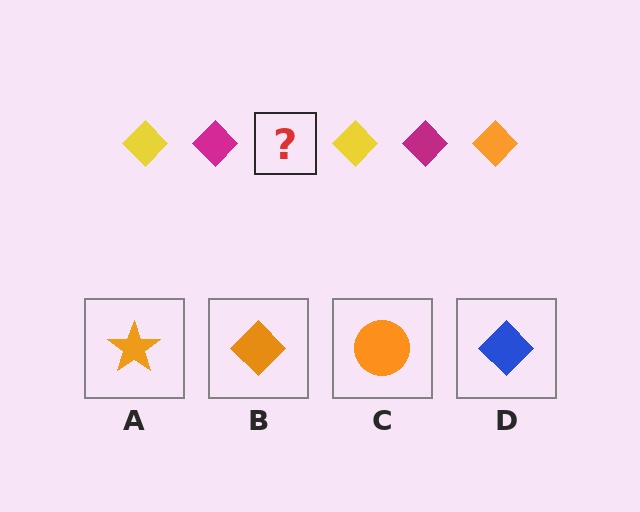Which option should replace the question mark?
Option B.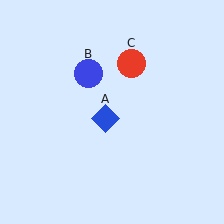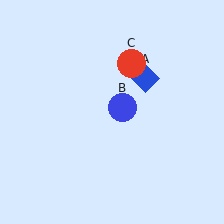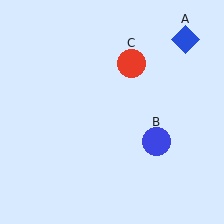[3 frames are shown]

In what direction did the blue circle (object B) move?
The blue circle (object B) moved down and to the right.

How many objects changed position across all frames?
2 objects changed position: blue diamond (object A), blue circle (object B).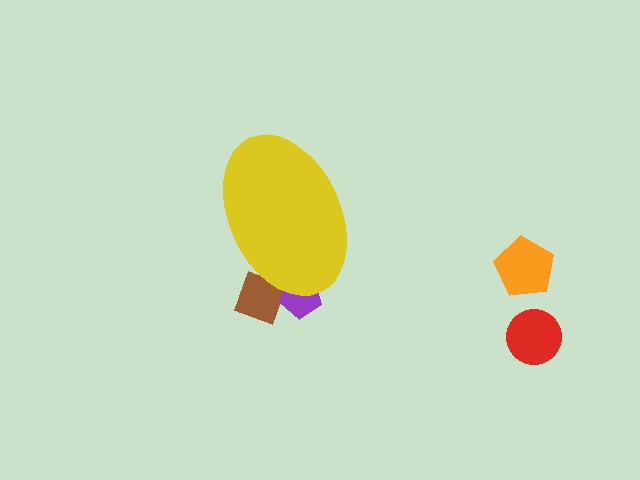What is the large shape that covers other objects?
A yellow ellipse.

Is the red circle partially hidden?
No, the red circle is fully visible.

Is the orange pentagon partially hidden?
No, the orange pentagon is fully visible.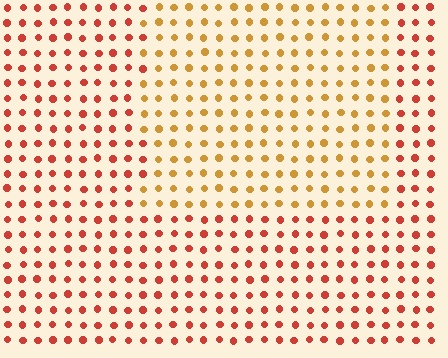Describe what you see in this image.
The image is filled with small red elements in a uniform arrangement. A rectangle-shaped region is visible where the elements are tinted to a slightly different hue, forming a subtle color boundary.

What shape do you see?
I see a rectangle.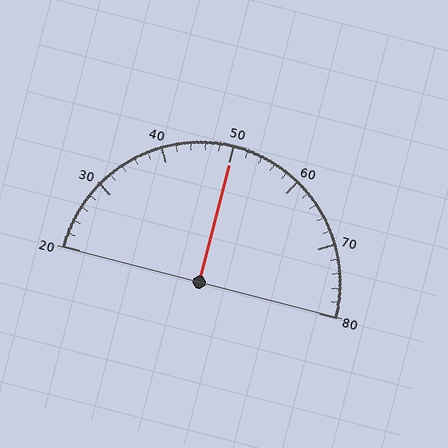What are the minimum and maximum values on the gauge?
The gauge ranges from 20 to 80.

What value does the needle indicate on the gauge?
The needle indicates approximately 50.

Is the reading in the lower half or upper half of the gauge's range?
The reading is in the upper half of the range (20 to 80).